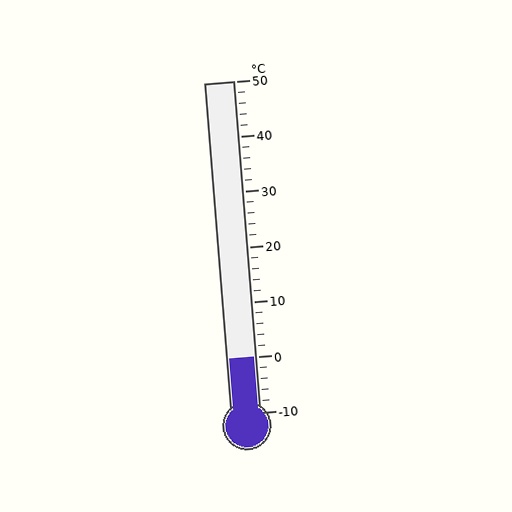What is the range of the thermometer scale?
The thermometer scale ranges from -10°C to 50°C.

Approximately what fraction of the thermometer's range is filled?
The thermometer is filled to approximately 15% of its range.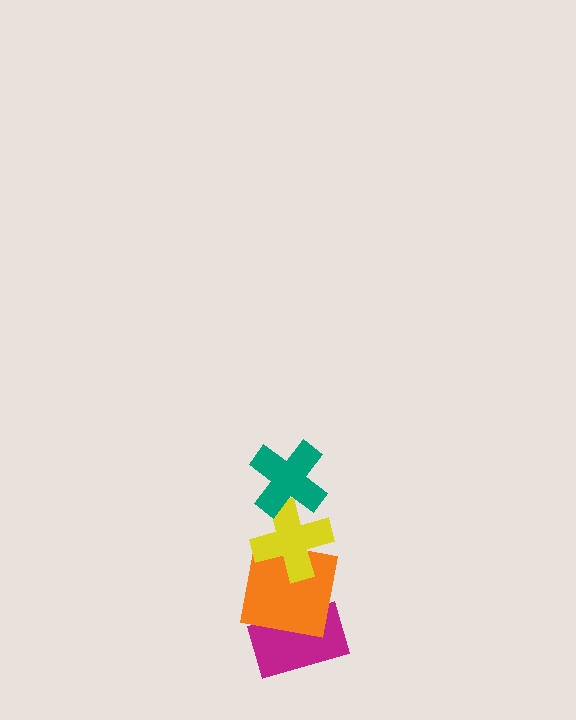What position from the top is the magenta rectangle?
The magenta rectangle is 4th from the top.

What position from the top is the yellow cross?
The yellow cross is 2nd from the top.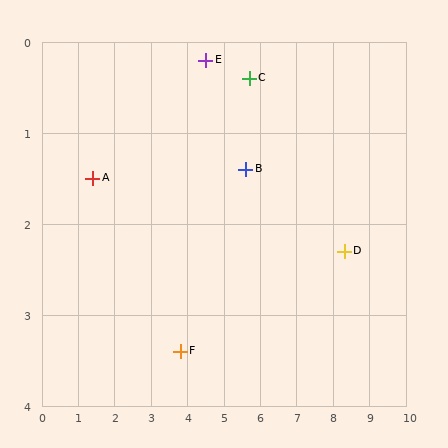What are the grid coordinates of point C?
Point C is at approximately (5.7, 0.4).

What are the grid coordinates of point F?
Point F is at approximately (3.8, 3.4).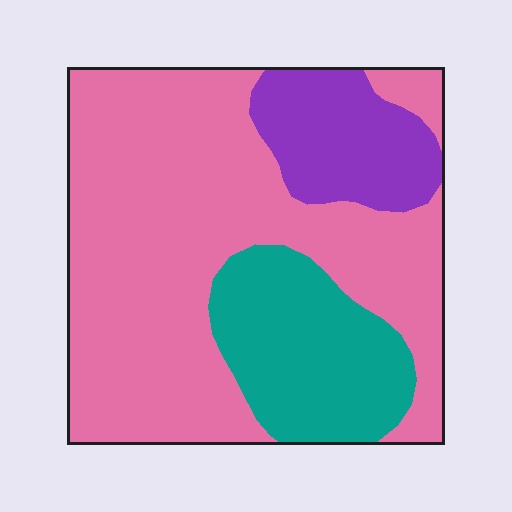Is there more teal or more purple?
Teal.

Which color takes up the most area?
Pink, at roughly 65%.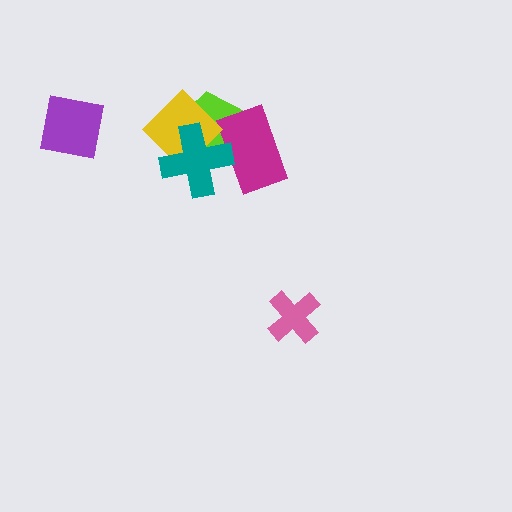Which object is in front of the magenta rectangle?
The teal cross is in front of the magenta rectangle.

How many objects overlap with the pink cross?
0 objects overlap with the pink cross.